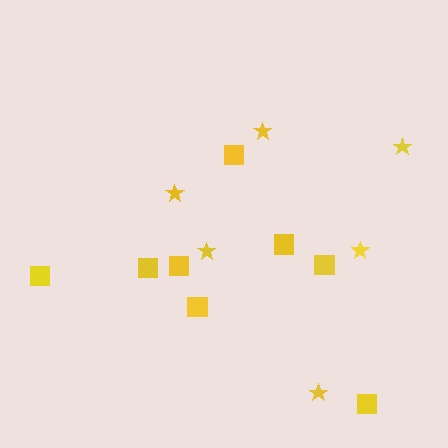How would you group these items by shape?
There are 2 groups: one group of squares (8) and one group of stars (6).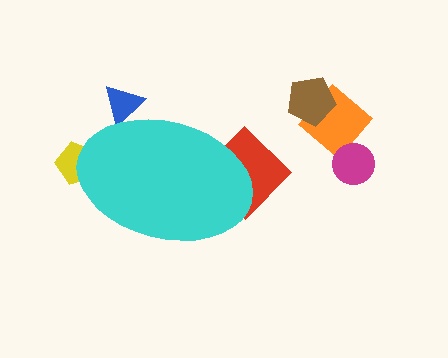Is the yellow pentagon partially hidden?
Yes, the yellow pentagon is partially hidden behind the cyan ellipse.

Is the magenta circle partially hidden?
No, the magenta circle is fully visible.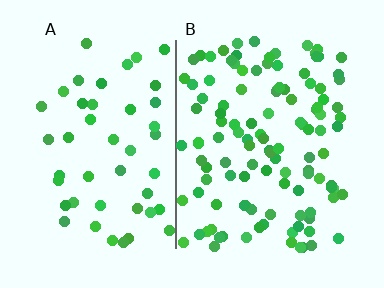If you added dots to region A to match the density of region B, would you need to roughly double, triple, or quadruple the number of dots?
Approximately double.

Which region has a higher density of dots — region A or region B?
B (the right).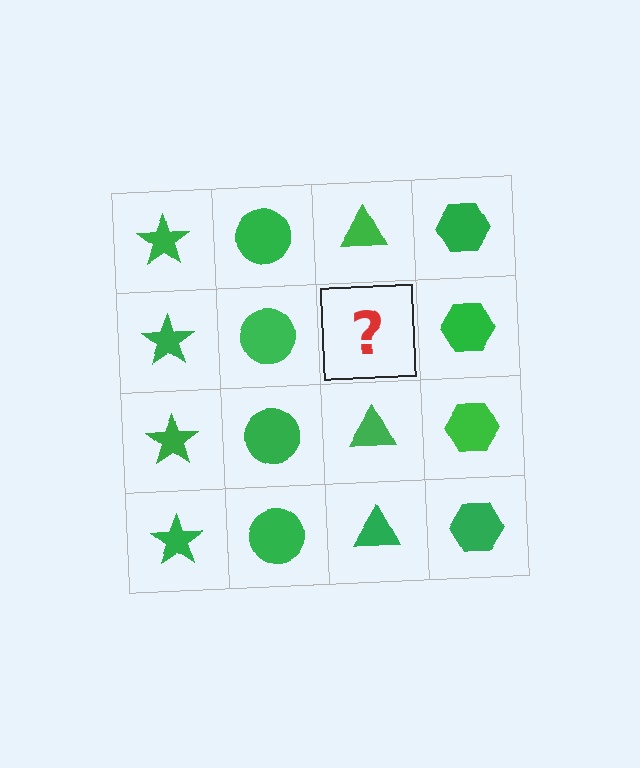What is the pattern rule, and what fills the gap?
The rule is that each column has a consistent shape. The gap should be filled with a green triangle.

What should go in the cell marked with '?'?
The missing cell should contain a green triangle.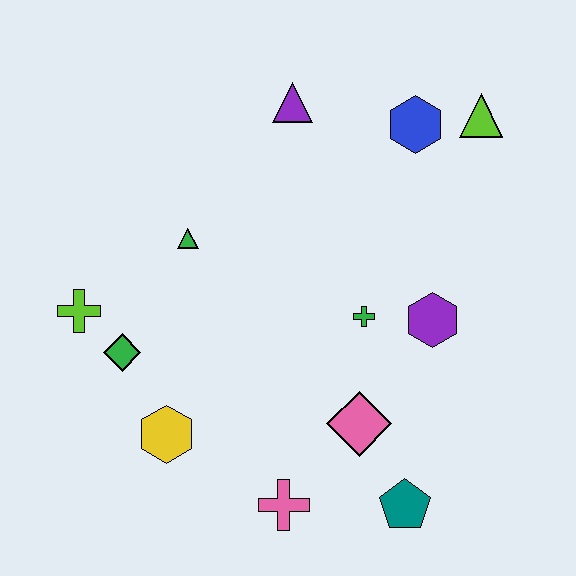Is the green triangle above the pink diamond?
Yes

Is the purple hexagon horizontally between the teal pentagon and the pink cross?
No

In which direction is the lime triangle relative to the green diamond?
The lime triangle is to the right of the green diamond.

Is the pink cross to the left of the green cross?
Yes